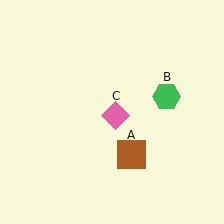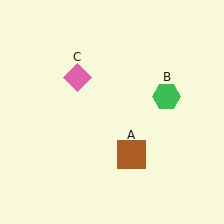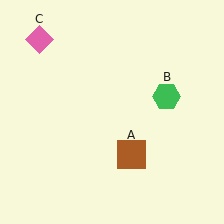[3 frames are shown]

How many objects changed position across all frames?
1 object changed position: pink diamond (object C).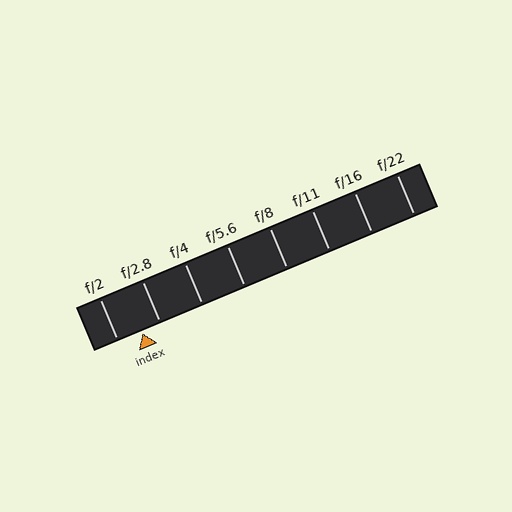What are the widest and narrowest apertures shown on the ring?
The widest aperture shown is f/2 and the narrowest is f/22.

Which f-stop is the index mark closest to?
The index mark is closest to f/2.8.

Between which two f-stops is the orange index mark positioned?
The index mark is between f/2 and f/2.8.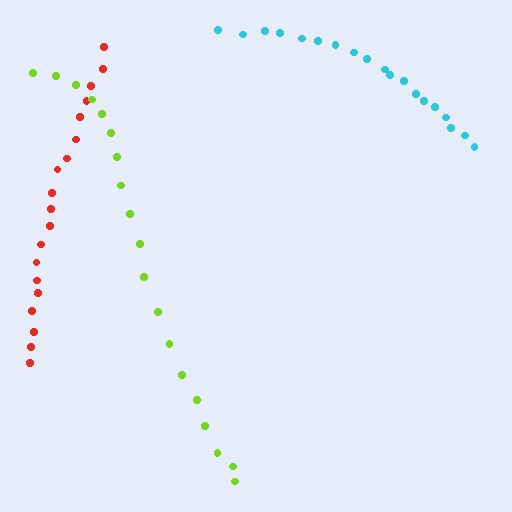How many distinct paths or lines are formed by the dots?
There are 3 distinct paths.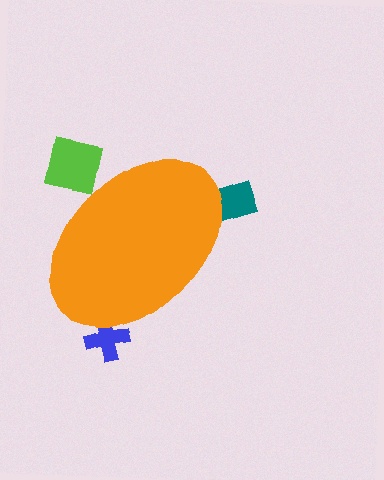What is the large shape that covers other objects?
An orange ellipse.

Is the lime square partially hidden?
Yes, the lime square is partially hidden behind the orange ellipse.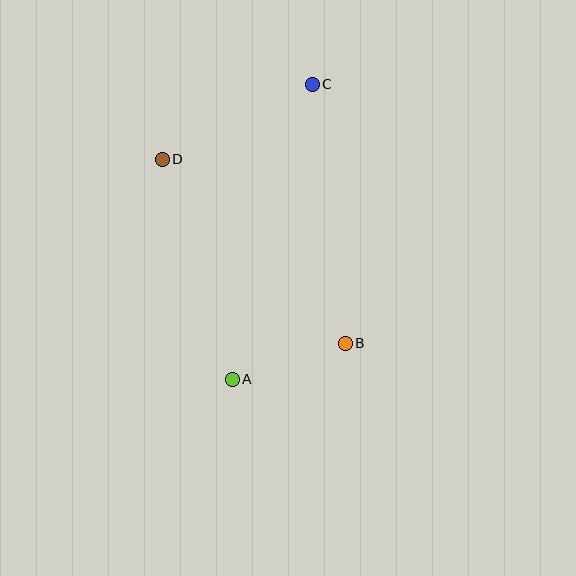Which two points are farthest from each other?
Points A and C are farthest from each other.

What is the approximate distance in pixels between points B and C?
The distance between B and C is approximately 261 pixels.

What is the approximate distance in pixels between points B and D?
The distance between B and D is approximately 260 pixels.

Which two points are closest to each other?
Points A and B are closest to each other.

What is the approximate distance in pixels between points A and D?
The distance between A and D is approximately 231 pixels.